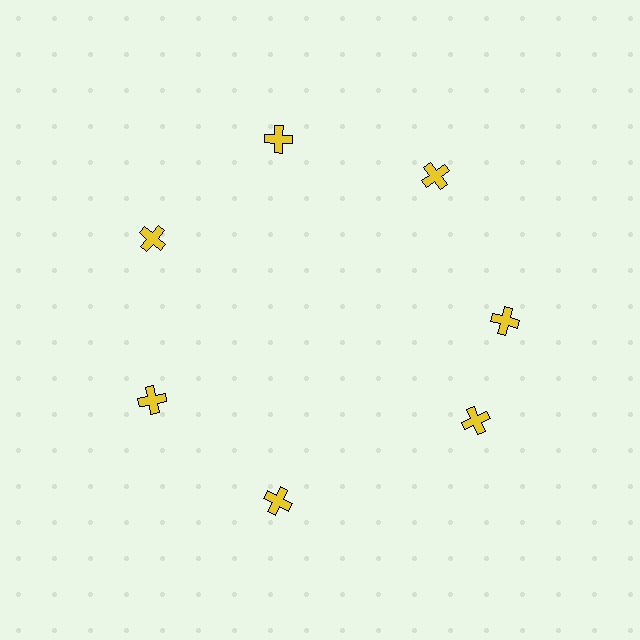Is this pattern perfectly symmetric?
No. The 7 yellow crosses are arranged in a ring, but one element near the 5 o'clock position is rotated out of alignment along the ring, breaking the 7-fold rotational symmetry.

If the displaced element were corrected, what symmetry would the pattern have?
It would have 7-fold rotational symmetry — the pattern would map onto itself every 51 degrees.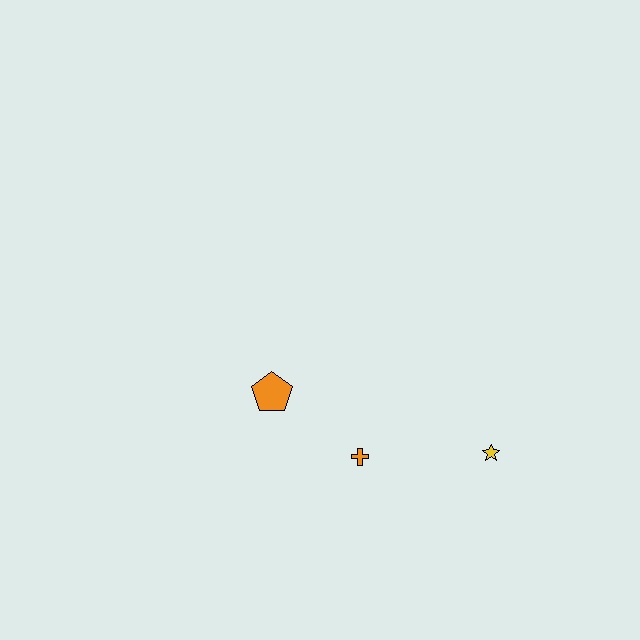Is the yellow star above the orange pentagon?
No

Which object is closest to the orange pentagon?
The orange cross is closest to the orange pentagon.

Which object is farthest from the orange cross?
The yellow star is farthest from the orange cross.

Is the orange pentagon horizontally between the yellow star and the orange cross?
No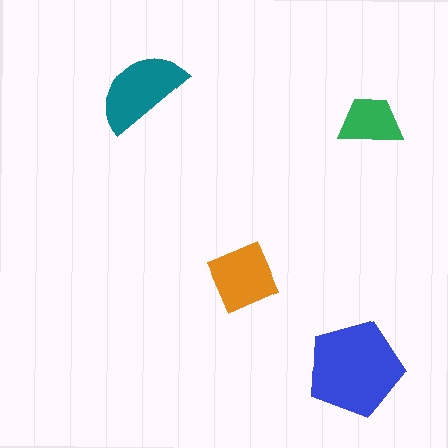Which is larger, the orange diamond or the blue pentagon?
The blue pentagon.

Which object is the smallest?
The green trapezoid.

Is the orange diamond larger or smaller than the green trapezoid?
Larger.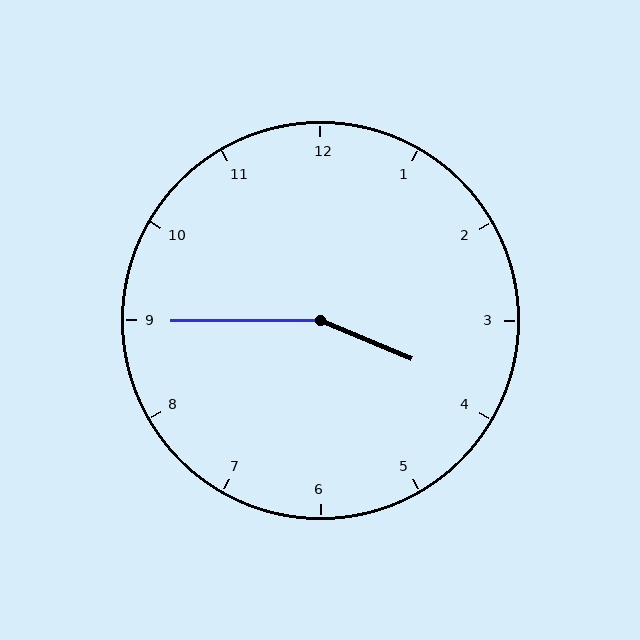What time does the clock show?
3:45.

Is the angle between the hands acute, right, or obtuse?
It is obtuse.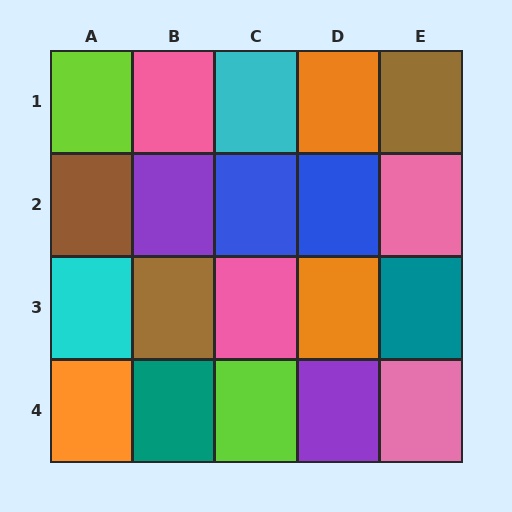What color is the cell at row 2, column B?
Purple.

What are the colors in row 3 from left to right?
Cyan, brown, pink, orange, teal.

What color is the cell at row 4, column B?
Teal.